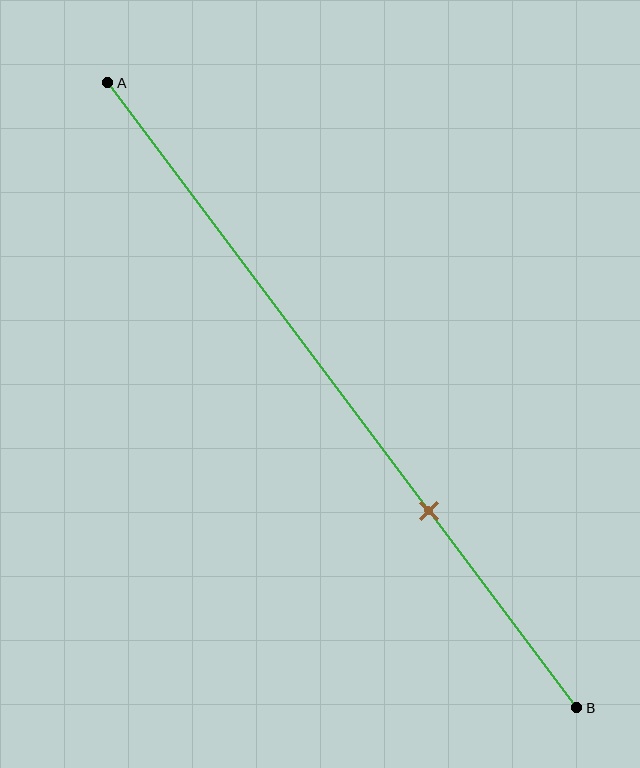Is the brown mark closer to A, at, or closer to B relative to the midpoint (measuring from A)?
The brown mark is closer to point B than the midpoint of segment AB.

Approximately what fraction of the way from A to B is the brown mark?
The brown mark is approximately 70% of the way from A to B.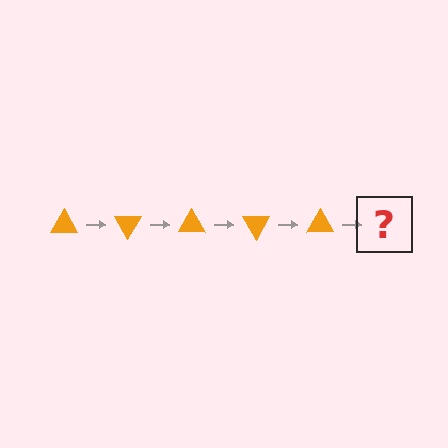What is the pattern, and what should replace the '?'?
The pattern is that the triangle rotates 60 degrees each step. The '?' should be an orange triangle rotated 300 degrees.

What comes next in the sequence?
The next element should be an orange triangle rotated 300 degrees.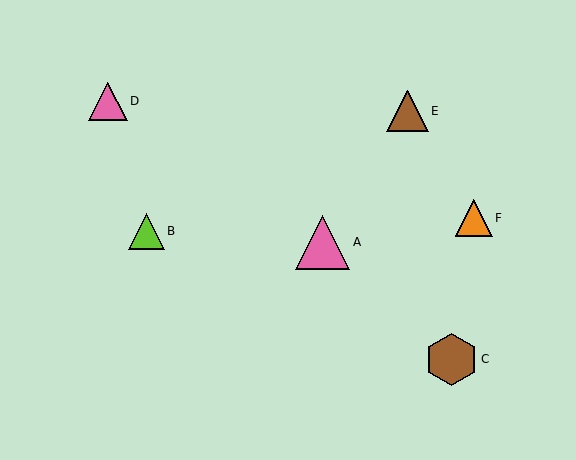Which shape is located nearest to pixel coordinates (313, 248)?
The pink triangle (labeled A) at (323, 242) is nearest to that location.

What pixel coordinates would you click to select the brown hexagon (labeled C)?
Click at (452, 359) to select the brown hexagon C.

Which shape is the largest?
The pink triangle (labeled A) is the largest.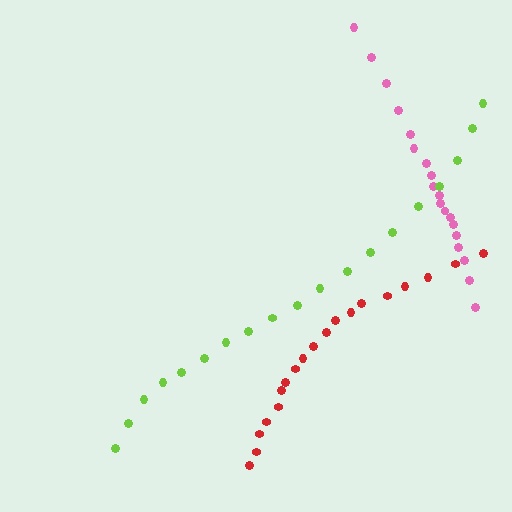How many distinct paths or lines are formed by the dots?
There are 3 distinct paths.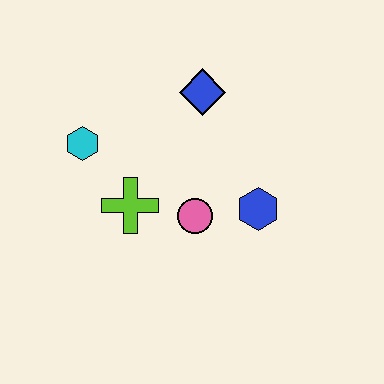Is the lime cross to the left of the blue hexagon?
Yes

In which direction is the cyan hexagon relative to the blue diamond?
The cyan hexagon is to the left of the blue diamond.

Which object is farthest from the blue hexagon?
The cyan hexagon is farthest from the blue hexagon.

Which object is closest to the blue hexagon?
The pink circle is closest to the blue hexagon.